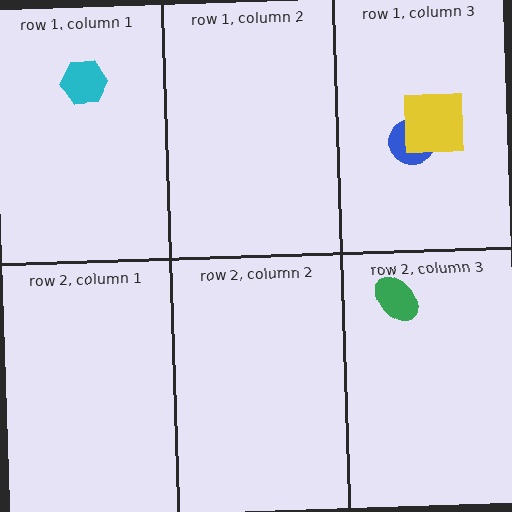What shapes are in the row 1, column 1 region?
The cyan hexagon.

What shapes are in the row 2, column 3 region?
The green ellipse.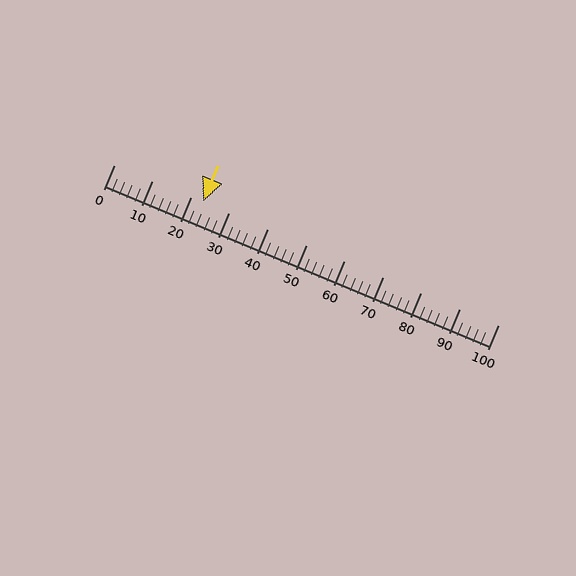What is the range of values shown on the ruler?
The ruler shows values from 0 to 100.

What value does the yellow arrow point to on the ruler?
The yellow arrow points to approximately 23.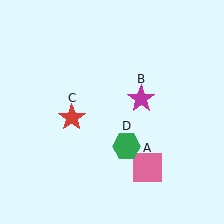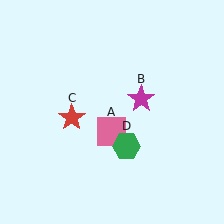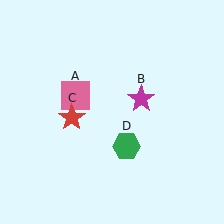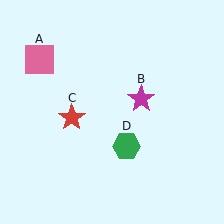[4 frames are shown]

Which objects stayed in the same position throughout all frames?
Magenta star (object B) and red star (object C) and green hexagon (object D) remained stationary.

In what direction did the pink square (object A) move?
The pink square (object A) moved up and to the left.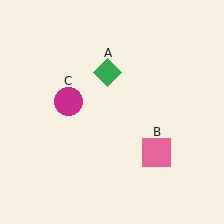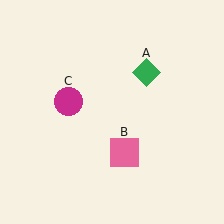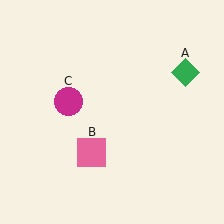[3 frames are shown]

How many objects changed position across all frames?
2 objects changed position: green diamond (object A), pink square (object B).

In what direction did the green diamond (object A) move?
The green diamond (object A) moved right.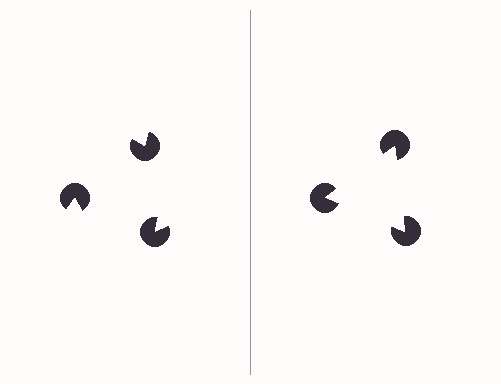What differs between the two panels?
The pac-man discs are positioned identically on both sides; only the wedge orientations differ. On the right they align to a triangle; on the left they are misaligned.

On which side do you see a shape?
An illusory triangle appears on the right side. On the left side the wedge cuts are rotated, so no coherent shape forms.